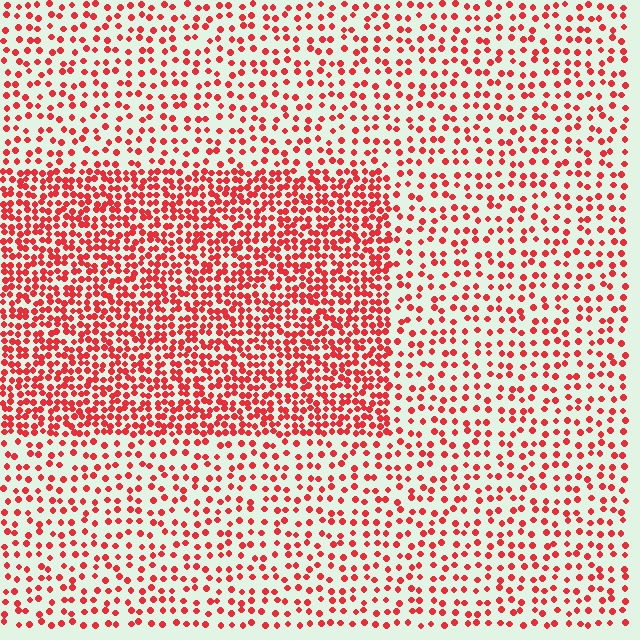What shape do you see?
I see a rectangle.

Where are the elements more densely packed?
The elements are more densely packed inside the rectangle boundary.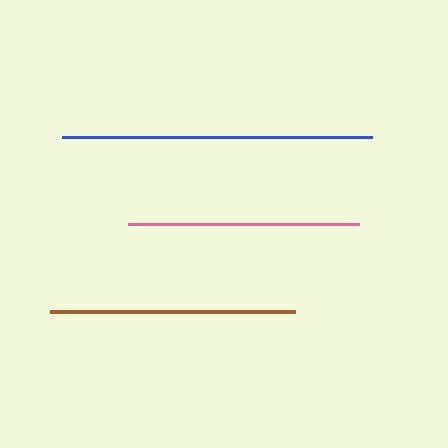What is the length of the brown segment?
The brown segment is approximately 245 pixels long.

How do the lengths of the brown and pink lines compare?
The brown and pink lines are approximately the same length.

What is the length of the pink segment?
The pink segment is approximately 231 pixels long.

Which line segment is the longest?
The blue line is the longest at approximately 311 pixels.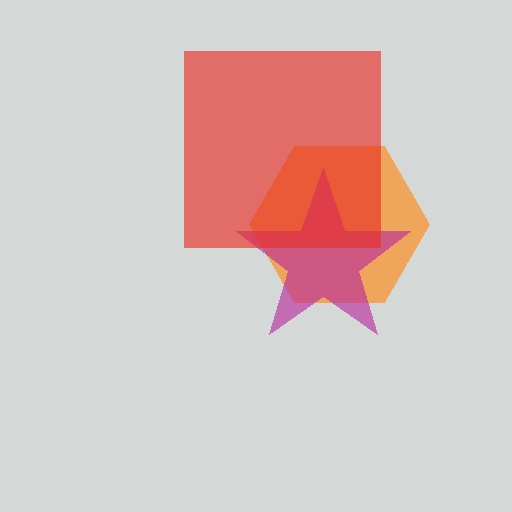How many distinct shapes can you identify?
There are 3 distinct shapes: an orange hexagon, a magenta star, a red square.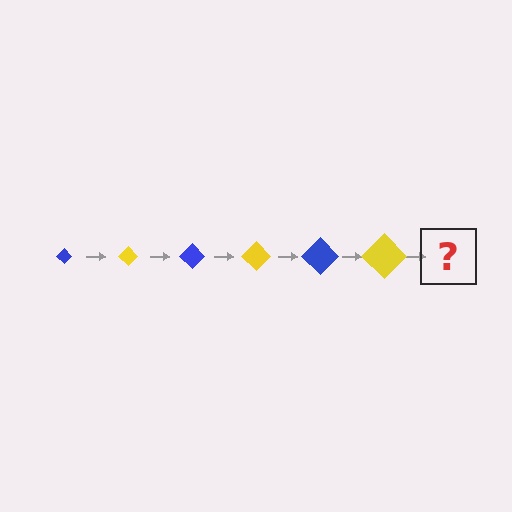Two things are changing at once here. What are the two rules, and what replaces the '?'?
The two rules are that the diamond grows larger each step and the color cycles through blue and yellow. The '?' should be a blue diamond, larger than the previous one.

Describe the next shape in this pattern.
It should be a blue diamond, larger than the previous one.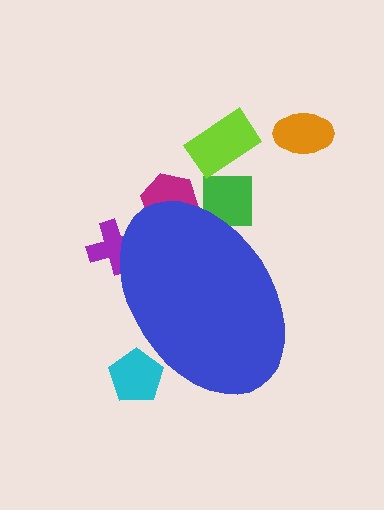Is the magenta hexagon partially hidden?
Yes, the magenta hexagon is partially hidden behind the blue ellipse.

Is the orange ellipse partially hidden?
No, the orange ellipse is fully visible.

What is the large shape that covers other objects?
A blue ellipse.